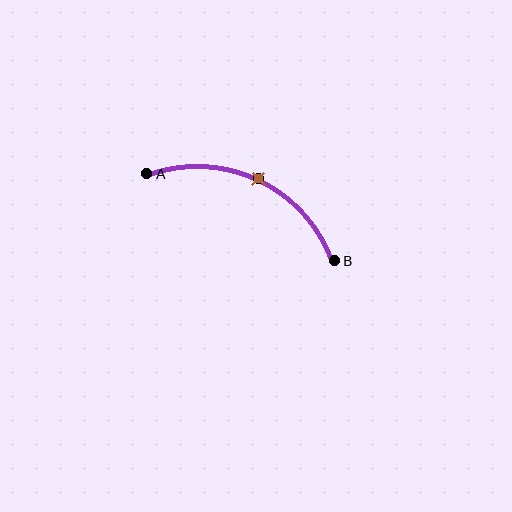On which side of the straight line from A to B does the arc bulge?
The arc bulges above the straight line connecting A and B.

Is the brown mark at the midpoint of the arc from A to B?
Yes. The brown mark lies on the arc at equal arc-length from both A and B — it is the arc midpoint.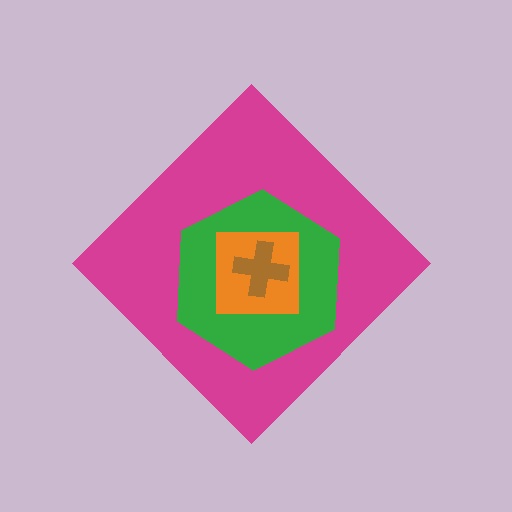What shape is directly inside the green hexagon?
The orange square.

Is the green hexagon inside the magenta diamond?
Yes.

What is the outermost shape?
The magenta diamond.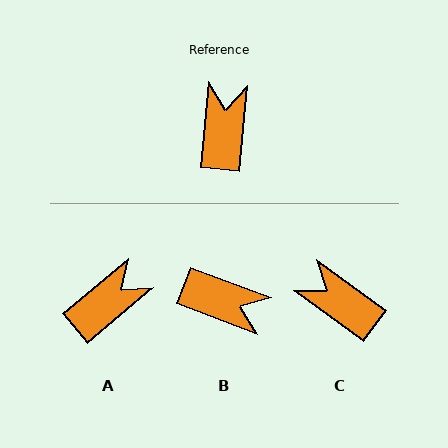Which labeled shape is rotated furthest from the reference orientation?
B, about 106 degrees away.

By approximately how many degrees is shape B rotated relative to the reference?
Approximately 106 degrees clockwise.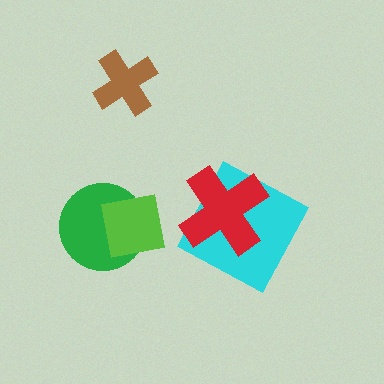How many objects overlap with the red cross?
1 object overlaps with the red cross.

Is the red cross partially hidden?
No, no other shape covers it.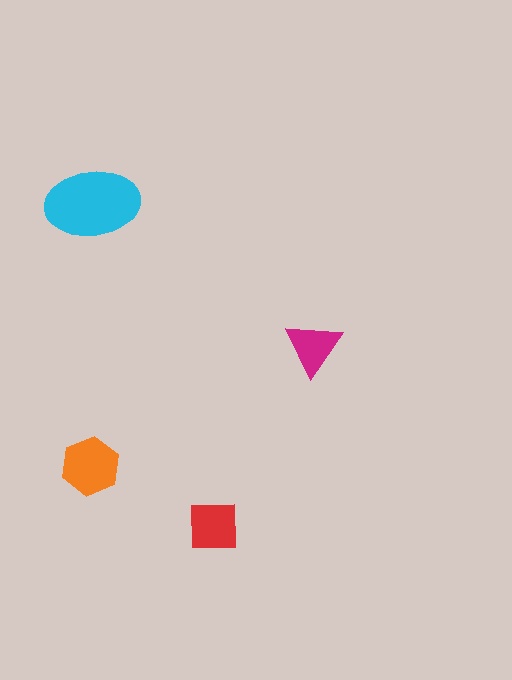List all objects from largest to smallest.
The cyan ellipse, the orange hexagon, the red square, the magenta triangle.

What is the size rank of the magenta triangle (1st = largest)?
4th.